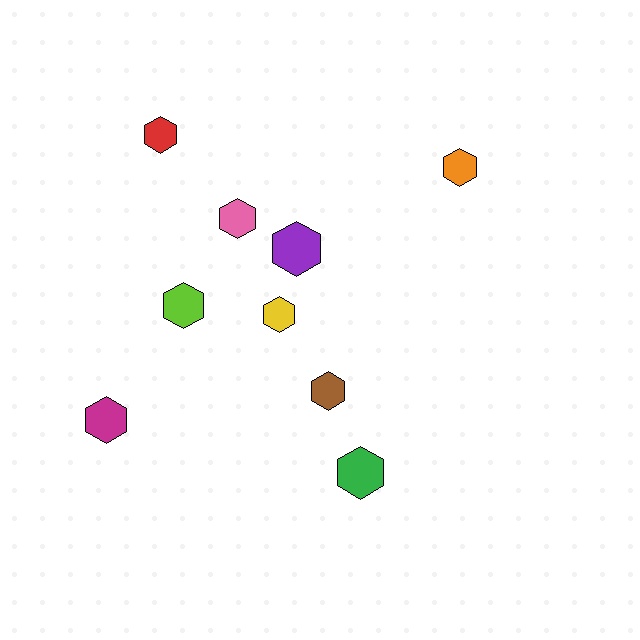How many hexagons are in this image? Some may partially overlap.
There are 9 hexagons.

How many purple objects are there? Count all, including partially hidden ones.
There is 1 purple object.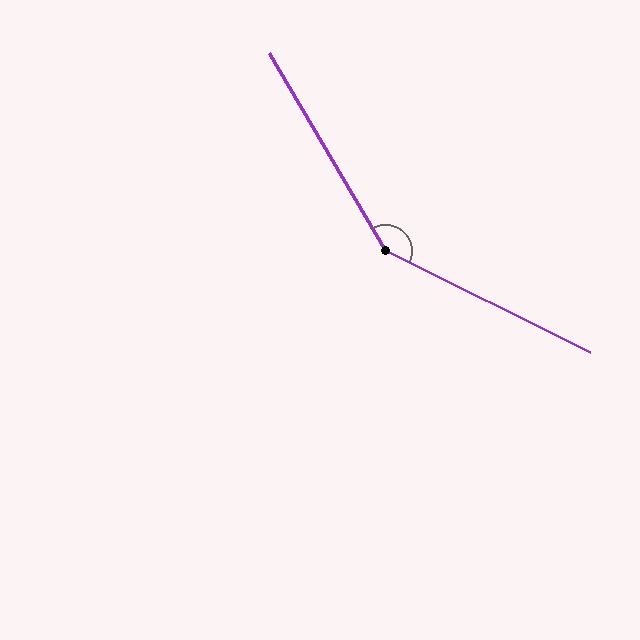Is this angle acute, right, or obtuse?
It is obtuse.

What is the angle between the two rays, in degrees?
Approximately 147 degrees.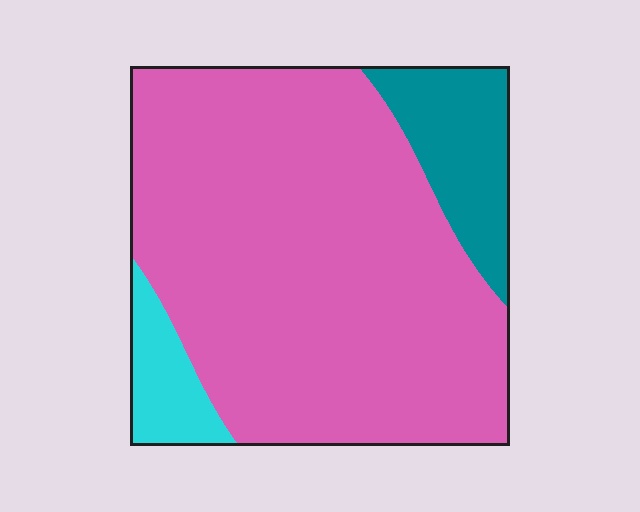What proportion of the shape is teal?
Teal takes up less than a quarter of the shape.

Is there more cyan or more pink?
Pink.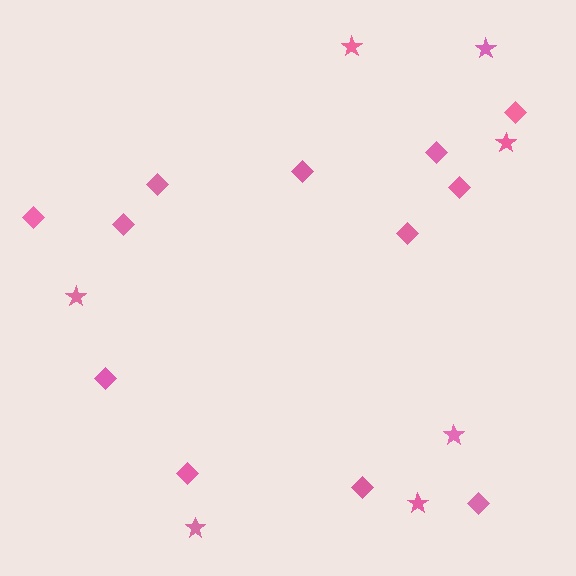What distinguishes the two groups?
There are 2 groups: one group of stars (7) and one group of diamonds (12).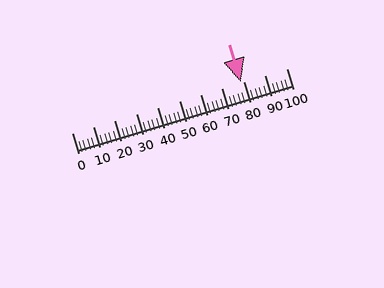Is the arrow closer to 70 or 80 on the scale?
The arrow is closer to 80.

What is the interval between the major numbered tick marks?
The major tick marks are spaced 10 units apart.